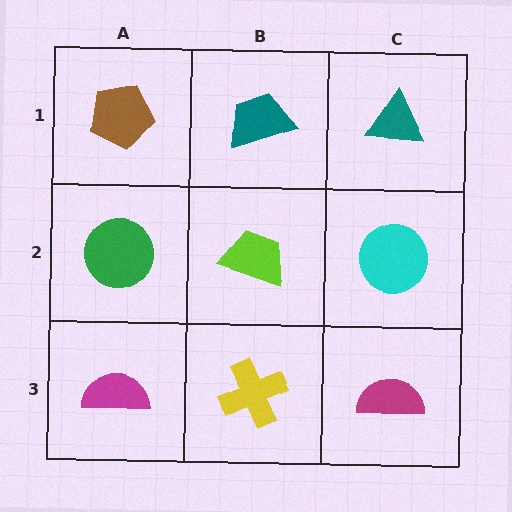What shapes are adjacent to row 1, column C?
A cyan circle (row 2, column C), a teal trapezoid (row 1, column B).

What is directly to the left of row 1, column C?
A teal trapezoid.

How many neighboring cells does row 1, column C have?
2.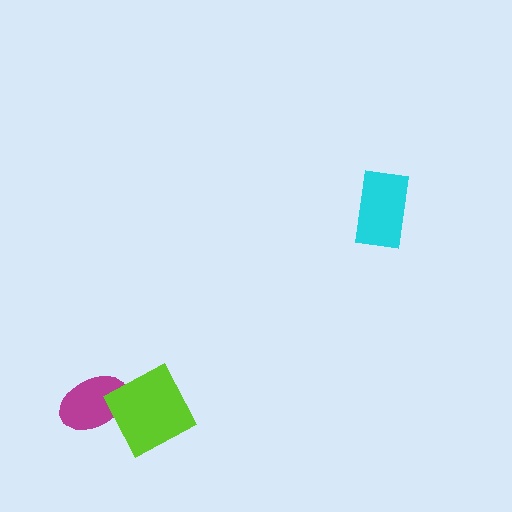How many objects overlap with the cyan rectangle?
0 objects overlap with the cyan rectangle.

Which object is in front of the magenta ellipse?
The lime diamond is in front of the magenta ellipse.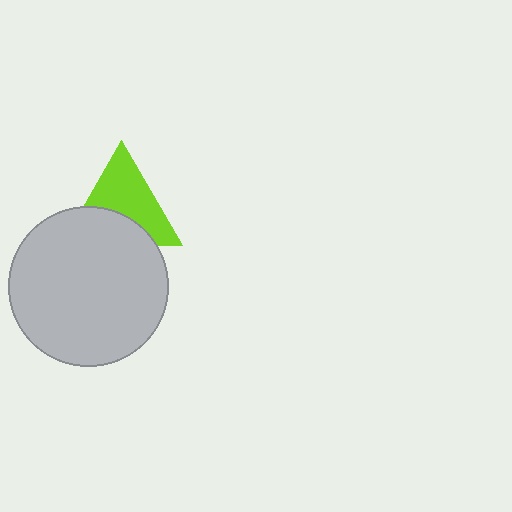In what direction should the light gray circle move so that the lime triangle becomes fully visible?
The light gray circle should move down. That is the shortest direction to clear the overlap and leave the lime triangle fully visible.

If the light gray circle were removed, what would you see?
You would see the complete lime triangle.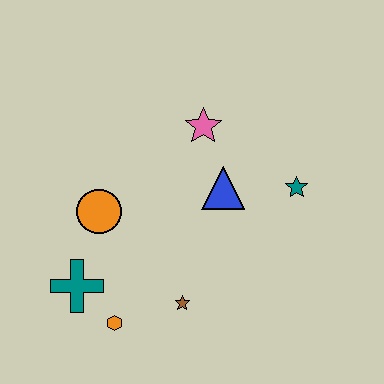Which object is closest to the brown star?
The orange hexagon is closest to the brown star.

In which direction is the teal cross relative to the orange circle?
The teal cross is below the orange circle.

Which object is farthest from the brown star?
The pink star is farthest from the brown star.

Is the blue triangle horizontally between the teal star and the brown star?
Yes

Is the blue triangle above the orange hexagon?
Yes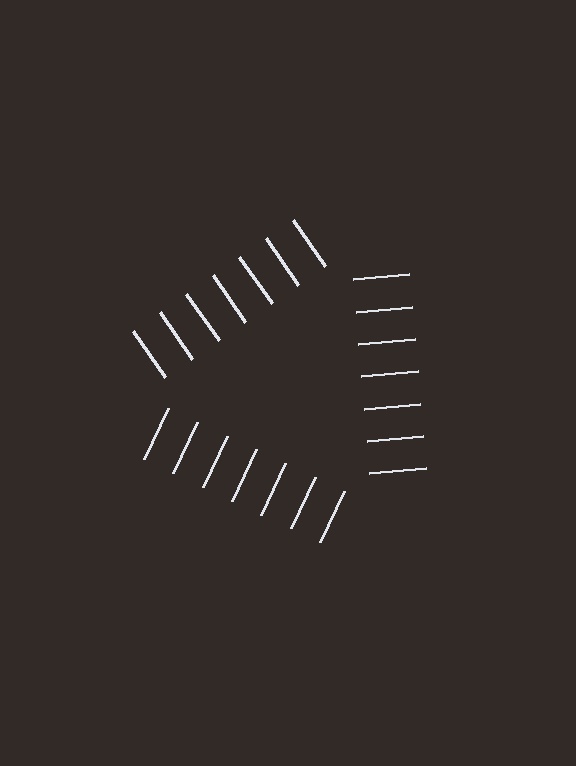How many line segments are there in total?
21 — 7 along each of the 3 edges.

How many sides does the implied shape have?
3 sides — the line-ends trace a triangle.